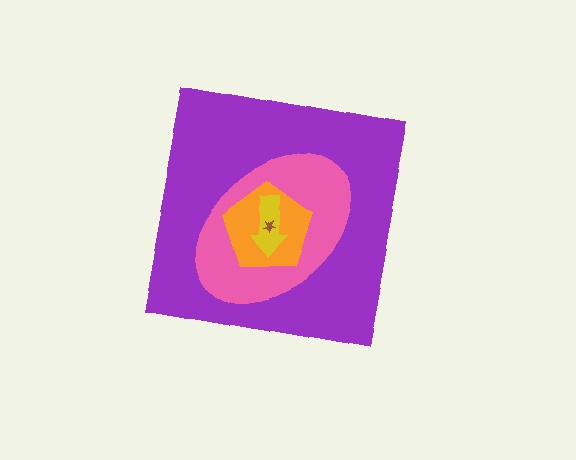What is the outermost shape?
The purple square.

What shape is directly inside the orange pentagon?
The yellow arrow.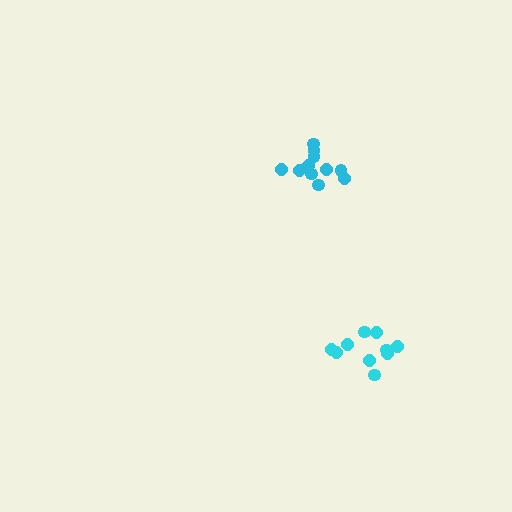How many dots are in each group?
Group 1: 11 dots, Group 2: 10 dots (21 total).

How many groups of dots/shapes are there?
There are 2 groups.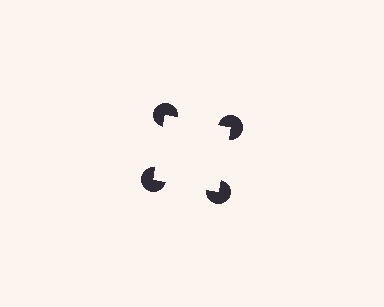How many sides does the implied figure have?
4 sides.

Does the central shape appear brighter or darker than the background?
It typically appears slightly brighter than the background, even though no actual brightness change is drawn.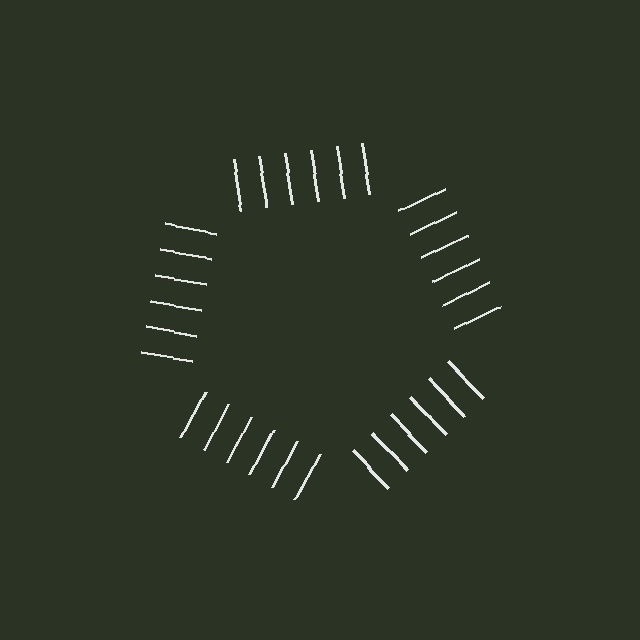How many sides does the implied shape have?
5 sides — the line-ends trace a pentagon.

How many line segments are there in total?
30 — 6 along each of the 5 edges.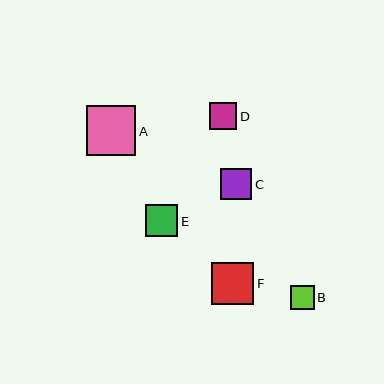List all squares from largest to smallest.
From largest to smallest: A, F, E, C, D, B.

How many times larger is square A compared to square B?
Square A is approximately 2.1 times the size of square B.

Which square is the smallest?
Square B is the smallest with a size of approximately 24 pixels.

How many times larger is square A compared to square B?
Square A is approximately 2.1 times the size of square B.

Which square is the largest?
Square A is the largest with a size of approximately 50 pixels.